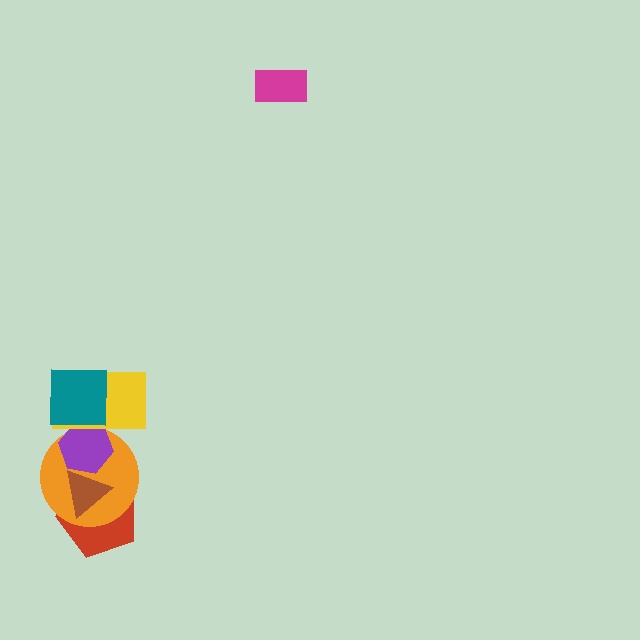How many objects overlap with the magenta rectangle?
0 objects overlap with the magenta rectangle.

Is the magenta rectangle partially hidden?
No, no other shape covers it.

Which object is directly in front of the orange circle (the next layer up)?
The purple hexagon is directly in front of the orange circle.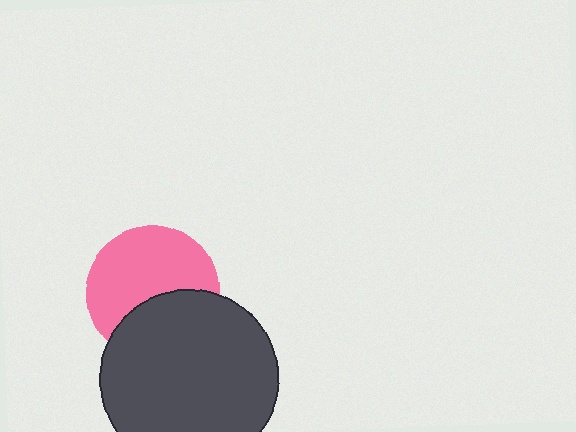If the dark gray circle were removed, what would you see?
You would see the complete pink circle.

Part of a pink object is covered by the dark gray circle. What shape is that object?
It is a circle.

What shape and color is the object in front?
The object in front is a dark gray circle.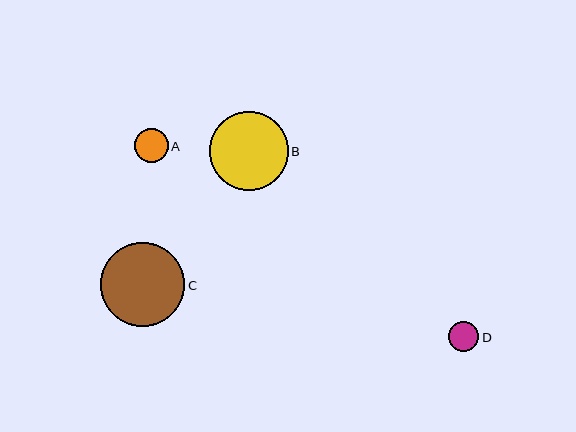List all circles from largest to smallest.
From largest to smallest: C, B, A, D.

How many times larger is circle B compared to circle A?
Circle B is approximately 2.4 times the size of circle A.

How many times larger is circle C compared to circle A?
Circle C is approximately 2.5 times the size of circle A.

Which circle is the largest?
Circle C is the largest with a size of approximately 84 pixels.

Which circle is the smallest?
Circle D is the smallest with a size of approximately 30 pixels.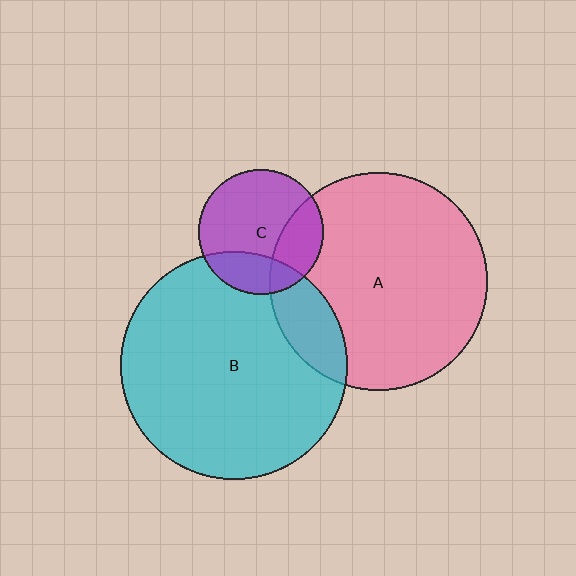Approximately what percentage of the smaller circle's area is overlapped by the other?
Approximately 25%.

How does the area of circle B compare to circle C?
Approximately 3.3 times.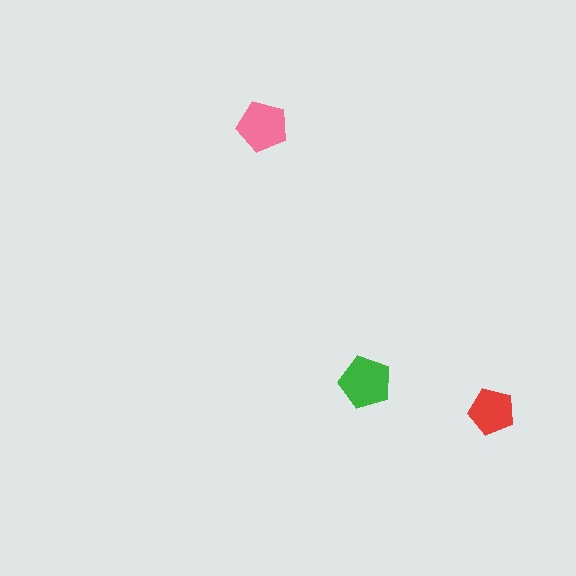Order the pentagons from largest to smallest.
the green one, the pink one, the red one.